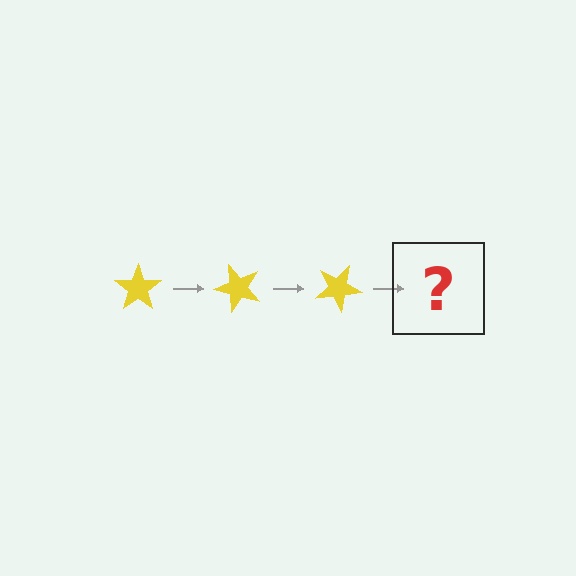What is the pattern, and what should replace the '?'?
The pattern is that the star rotates 50 degrees each step. The '?' should be a yellow star rotated 150 degrees.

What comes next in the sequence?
The next element should be a yellow star rotated 150 degrees.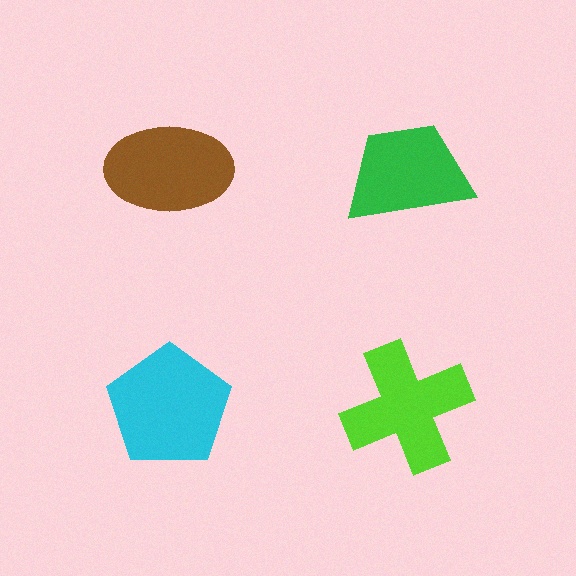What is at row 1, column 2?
A green trapezoid.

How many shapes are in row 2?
2 shapes.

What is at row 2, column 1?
A cyan pentagon.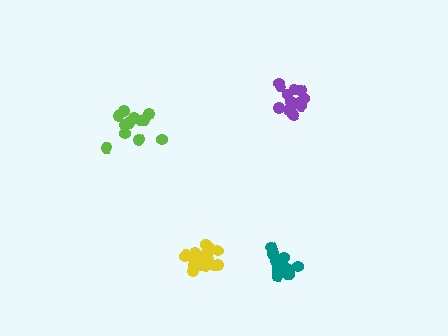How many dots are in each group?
Group 1: 16 dots, Group 2: 13 dots, Group 3: 12 dots, Group 4: 15 dots (56 total).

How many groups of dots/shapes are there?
There are 4 groups.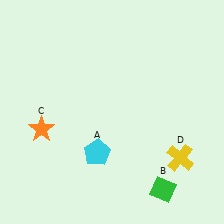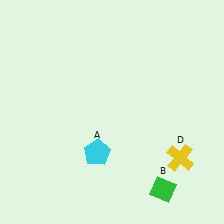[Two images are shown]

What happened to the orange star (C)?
The orange star (C) was removed in Image 2. It was in the bottom-left area of Image 1.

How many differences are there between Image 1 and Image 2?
There is 1 difference between the two images.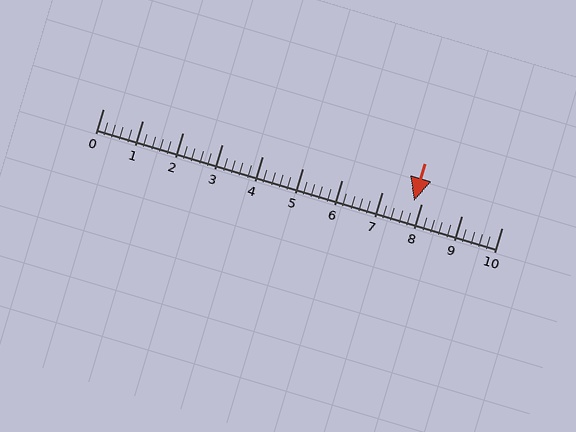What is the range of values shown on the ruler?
The ruler shows values from 0 to 10.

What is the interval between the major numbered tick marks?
The major tick marks are spaced 1 units apart.